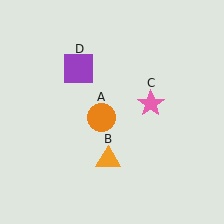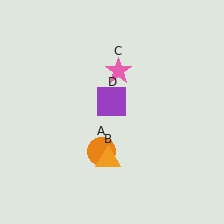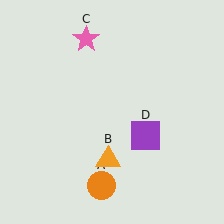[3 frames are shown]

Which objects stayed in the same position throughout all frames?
Orange triangle (object B) remained stationary.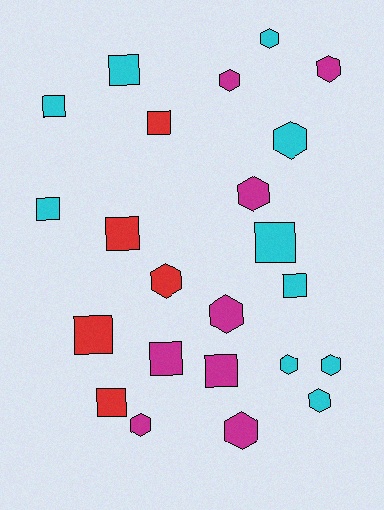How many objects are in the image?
There are 23 objects.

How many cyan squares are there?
There are 5 cyan squares.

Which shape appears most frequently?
Hexagon, with 12 objects.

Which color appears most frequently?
Cyan, with 10 objects.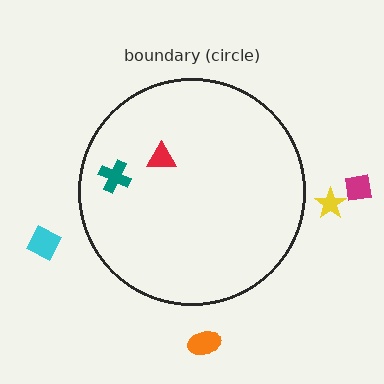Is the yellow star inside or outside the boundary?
Outside.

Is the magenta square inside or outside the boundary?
Outside.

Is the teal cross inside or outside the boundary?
Inside.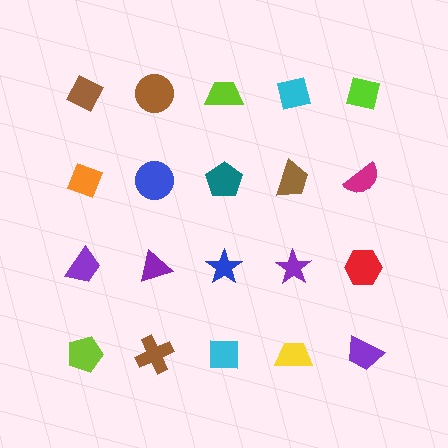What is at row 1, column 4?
A cyan square.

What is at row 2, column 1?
An orange diamond.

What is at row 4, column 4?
A yellow trapezoid.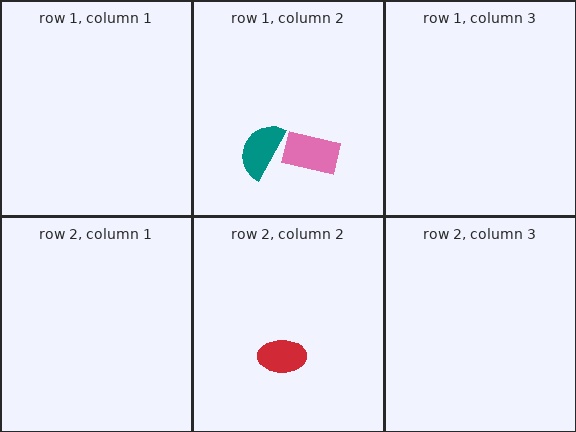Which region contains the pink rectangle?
The row 1, column 2 region.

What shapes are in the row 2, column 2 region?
The red ellipse.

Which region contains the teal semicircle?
The row 1, column 2 region.